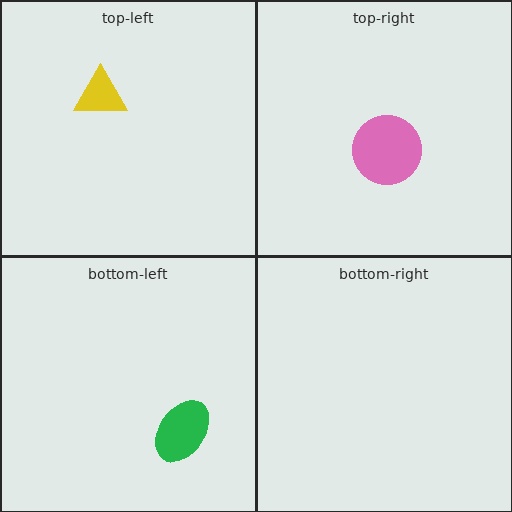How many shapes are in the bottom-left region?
1.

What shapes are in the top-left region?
The yellow triangle.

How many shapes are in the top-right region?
1.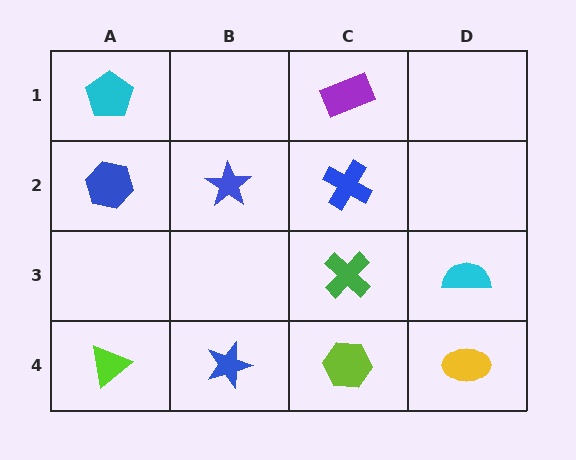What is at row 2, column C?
A blue cross.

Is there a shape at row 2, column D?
No, that cell is empty.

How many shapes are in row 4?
4 shapes.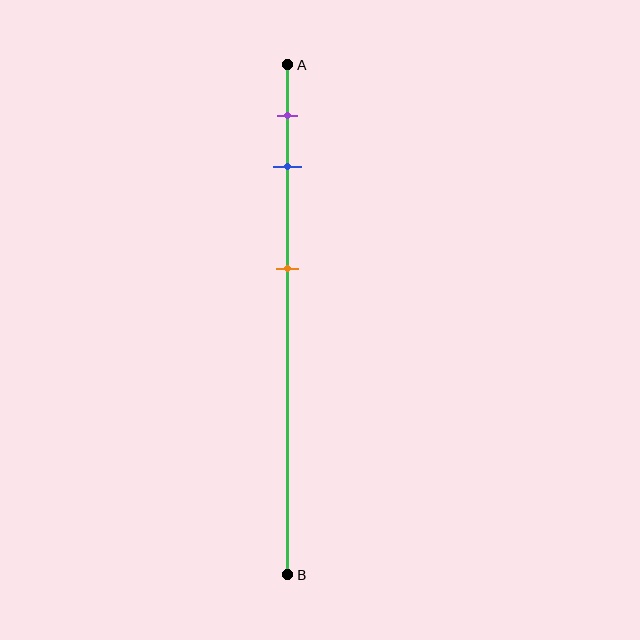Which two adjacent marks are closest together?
The purple and blue marks are the closest adjacent pair.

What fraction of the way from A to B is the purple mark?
The purple mark is approximately 10% (0.1) of the way from A to B.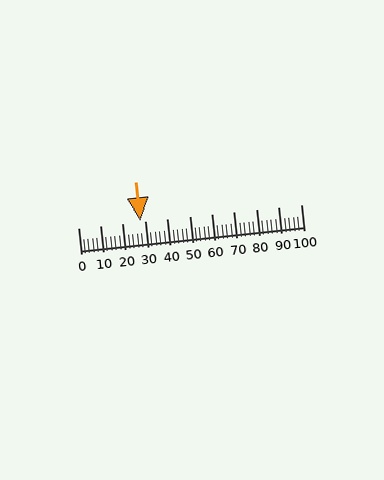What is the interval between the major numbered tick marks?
The major tick marks are spaced 10 units apart.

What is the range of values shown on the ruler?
The ruler shows values from 0 to 100.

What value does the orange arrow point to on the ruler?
The orange arrow points to approximately 28.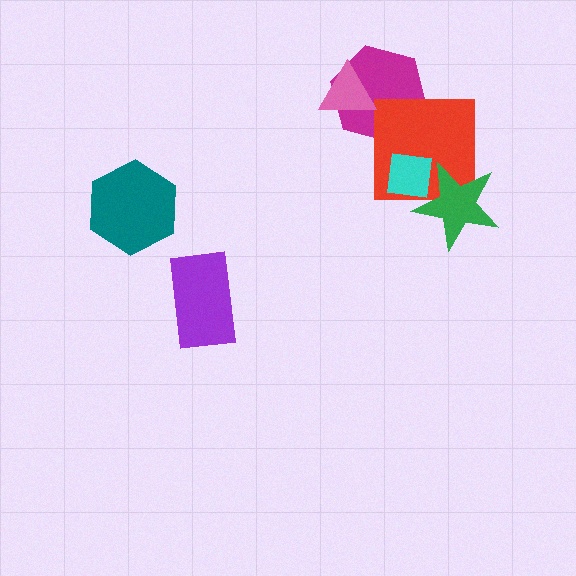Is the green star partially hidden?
No, no other shape covers it.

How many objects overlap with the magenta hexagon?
2 objects overlap with the magenta hexagon.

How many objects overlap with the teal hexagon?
0 objects overlap with the teal hexagon.